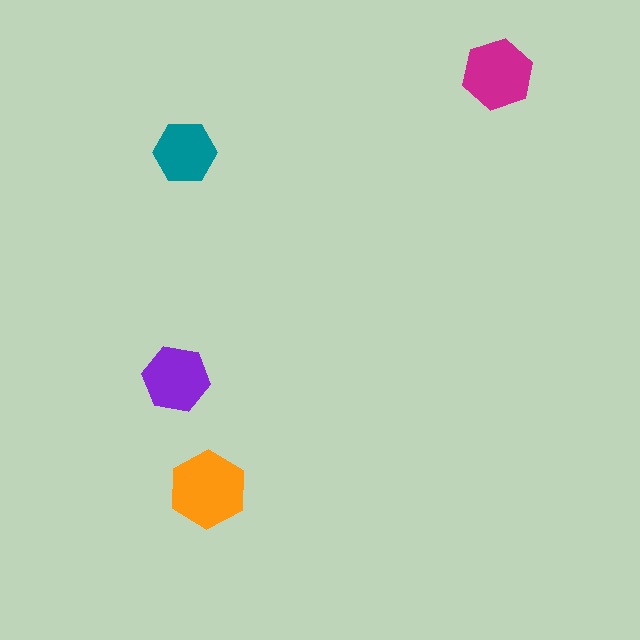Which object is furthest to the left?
The purple hexagon is leftmost.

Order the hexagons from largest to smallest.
the orange one, the magenta one, the purple one, the teal one.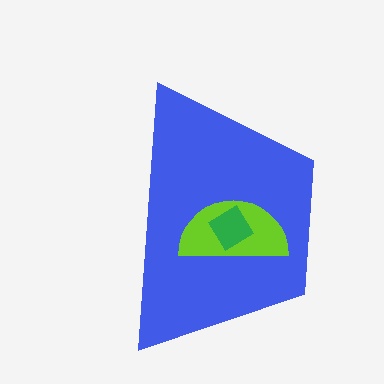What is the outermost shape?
The blue trapezoid.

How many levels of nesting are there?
3.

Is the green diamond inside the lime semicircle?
Yes.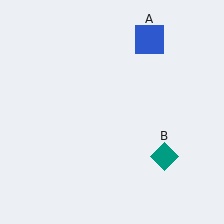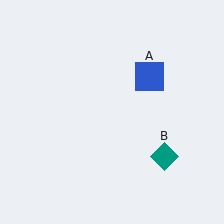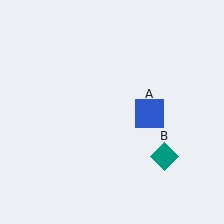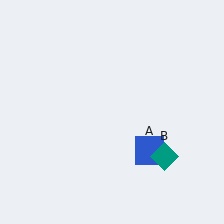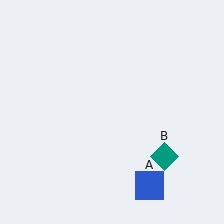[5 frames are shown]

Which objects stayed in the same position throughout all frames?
Teal diamond (object B) remained stationary.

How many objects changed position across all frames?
1 object changed position: blue square (object A).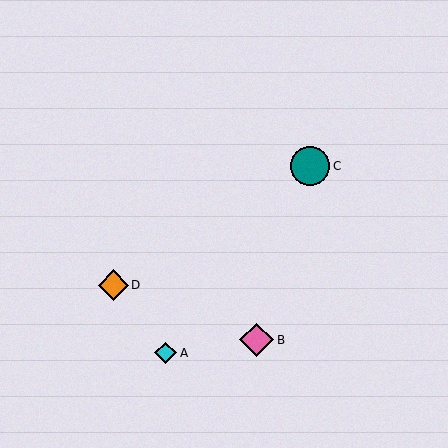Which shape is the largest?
The teal circle (labeled C) is the largest.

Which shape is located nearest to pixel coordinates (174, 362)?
The cyan diamond (labeled A) at (166, 353) is nearest to that location.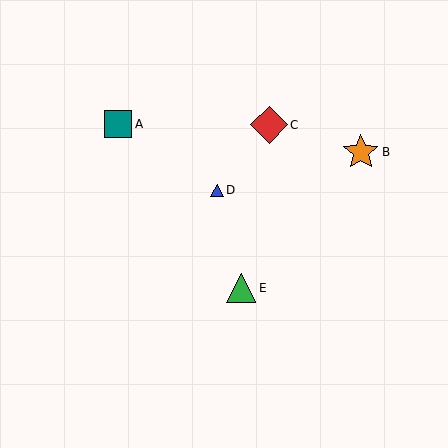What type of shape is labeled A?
Shape A is a teal square.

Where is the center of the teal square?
The center of the teal square is at (118, 124).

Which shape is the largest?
The red diamond (labeled C) is the largest.